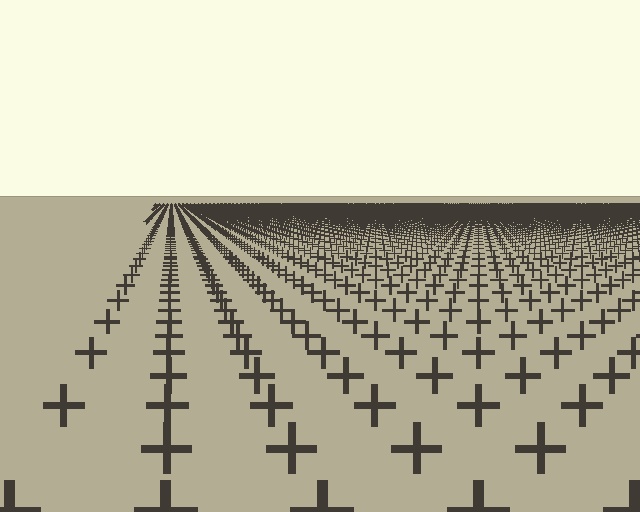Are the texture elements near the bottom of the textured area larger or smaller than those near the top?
Larger. Near the bottom, elements are closer to the viewer and appear at a bigger on-screen size.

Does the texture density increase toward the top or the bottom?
Density increases toward the top.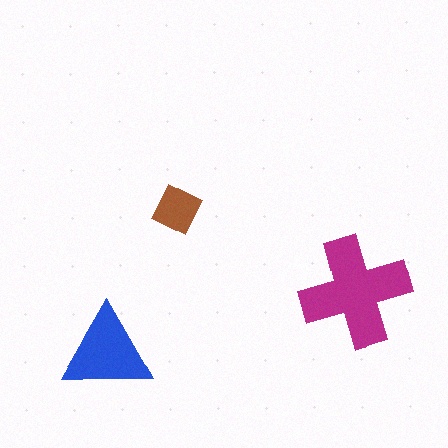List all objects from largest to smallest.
The magenta cross, the blue triangle, the brown diamond.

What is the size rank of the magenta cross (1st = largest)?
1st.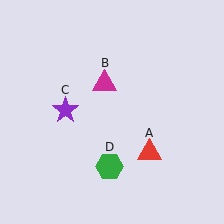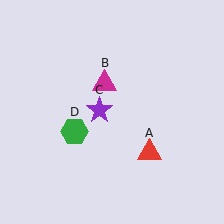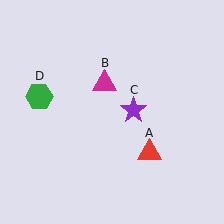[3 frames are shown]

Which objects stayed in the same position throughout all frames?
Red triangle (object A) and magenta triangle (object B) remained stationary.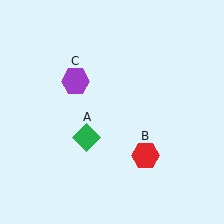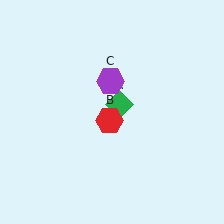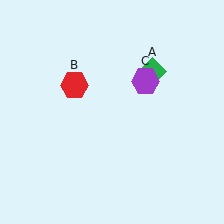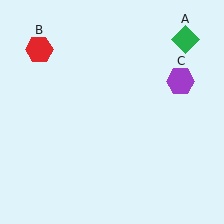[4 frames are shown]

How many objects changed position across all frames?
3 objects changed position: green diamond (object A), red hexagon (object B), purple hexagon (object C).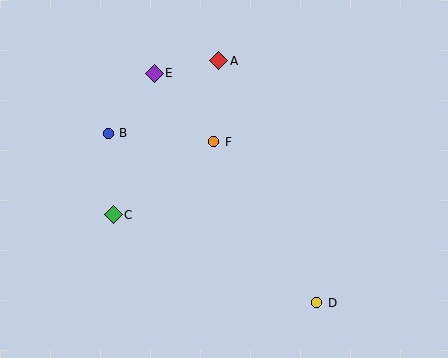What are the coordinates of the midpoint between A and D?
The midpoint between A and D is at (268, 182).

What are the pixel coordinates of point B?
Point B is at (108, 133).